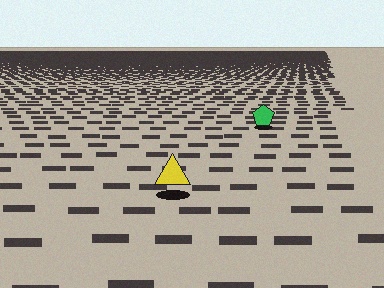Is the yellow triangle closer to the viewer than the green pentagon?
Yes. The yellow triangle is closer — you can tell from the texture gradient: the ground texture is coarser near it.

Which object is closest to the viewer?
The yellow triangle is closest. The texture marks near it are larger and more spread out.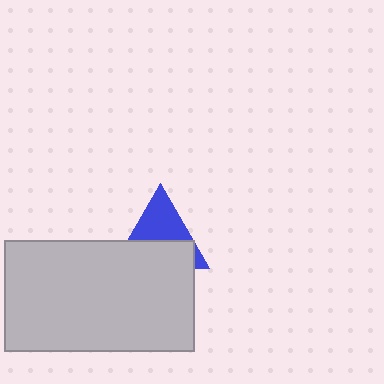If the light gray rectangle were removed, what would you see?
You would see the complete blue triangle.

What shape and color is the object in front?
The object in front is a light gray rectangle.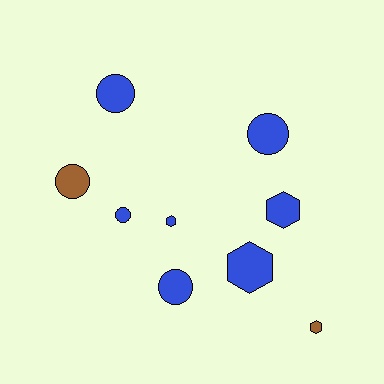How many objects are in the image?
There are 9 objects.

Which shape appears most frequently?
Circle, with 5 objects.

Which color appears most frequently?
Blue, with 7 objects.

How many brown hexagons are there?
There is 1 brown hexagon.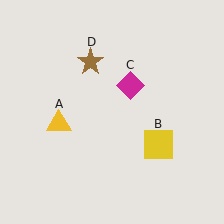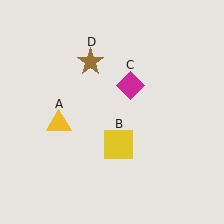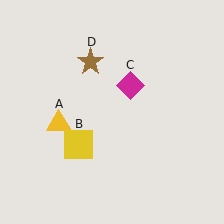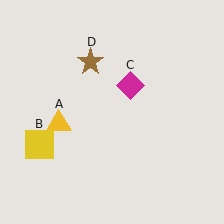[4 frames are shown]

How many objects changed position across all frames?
1 object changed position: yellow square (object B).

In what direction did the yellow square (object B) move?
The yellow square (object B) moved left.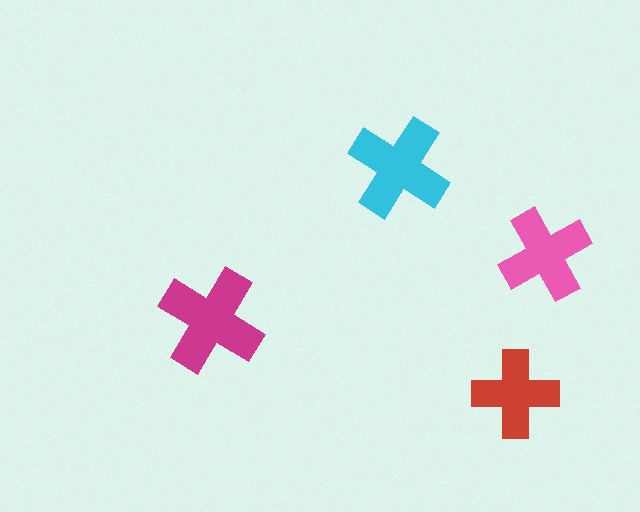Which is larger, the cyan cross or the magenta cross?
The magenta one.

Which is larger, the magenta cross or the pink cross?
The magenta one.